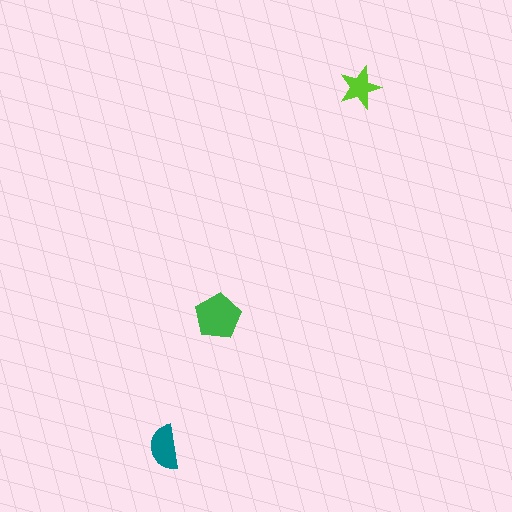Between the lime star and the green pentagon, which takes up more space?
The green pentagon.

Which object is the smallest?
The lime star.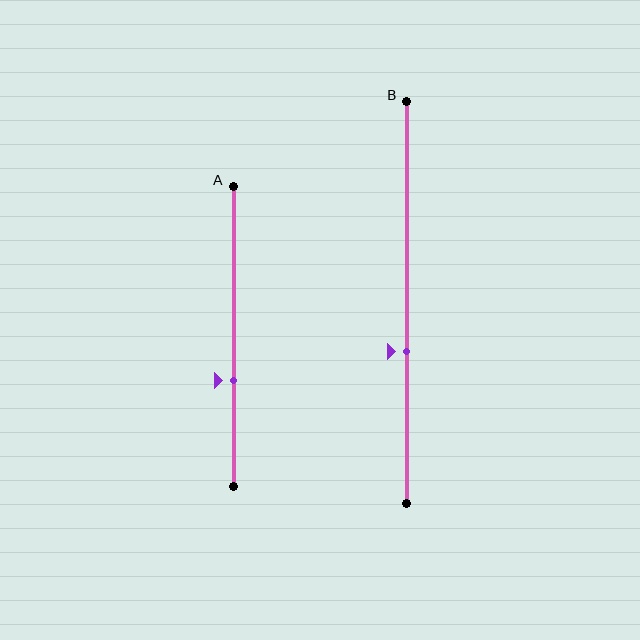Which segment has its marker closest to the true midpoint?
Segment B has its marker closest to the true midpoint.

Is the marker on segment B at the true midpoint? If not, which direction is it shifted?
No, the marker on segment B is shifted downward by about 12% of the segment length.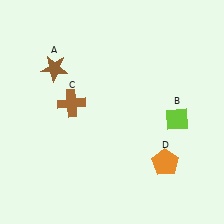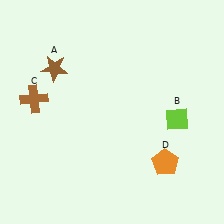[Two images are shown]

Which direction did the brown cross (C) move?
The brown cross (C) moved left.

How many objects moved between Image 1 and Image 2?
1 object moved between the two images.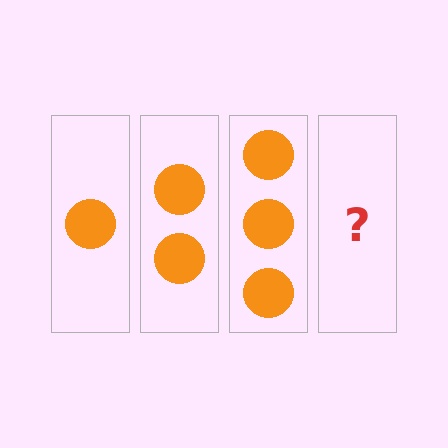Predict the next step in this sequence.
The next step is 4 circles.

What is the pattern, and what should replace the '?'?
The pattern is that each step adds one more circle. The '?' should be 4 circles.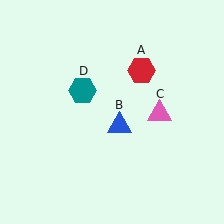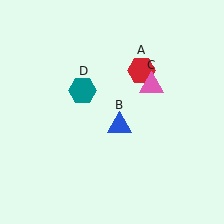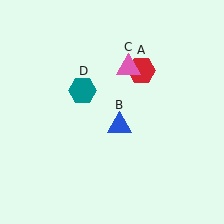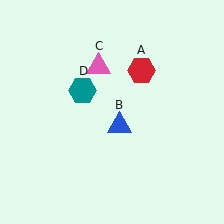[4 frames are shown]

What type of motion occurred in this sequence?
The pink triangle (object C) rotated counterclockwise around the center of the scene.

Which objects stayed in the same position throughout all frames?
Red hexagon (object A) and blue triangle (object B) and teal hexagon (object D) remained stationary.